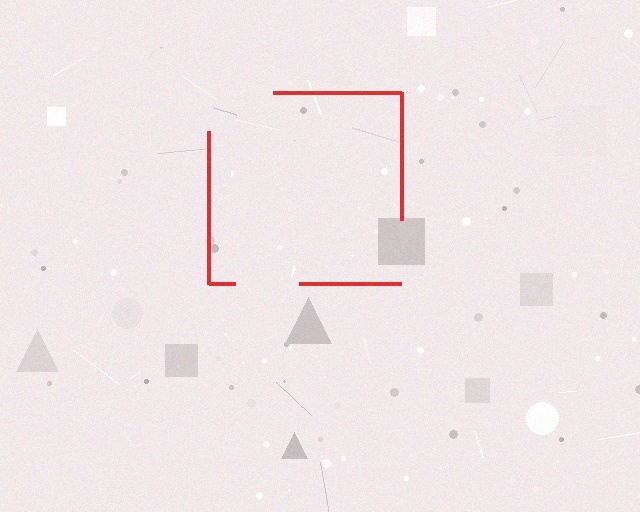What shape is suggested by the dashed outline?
The dashed outline suggests a square.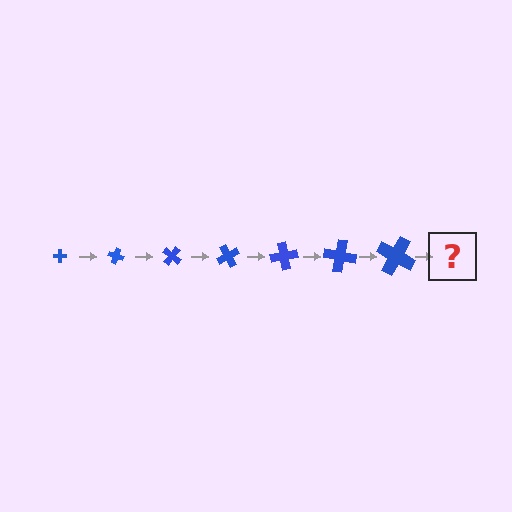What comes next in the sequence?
The next element should be a cross, larger than the previous one and rotated 140 degrees from the start.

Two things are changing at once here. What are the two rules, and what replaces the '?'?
The two rules are that the cross grows larger each step and it rotates 20 degrees each step. The '?' should be a cross, larger than the previous one and rotated 140 degrees from the start.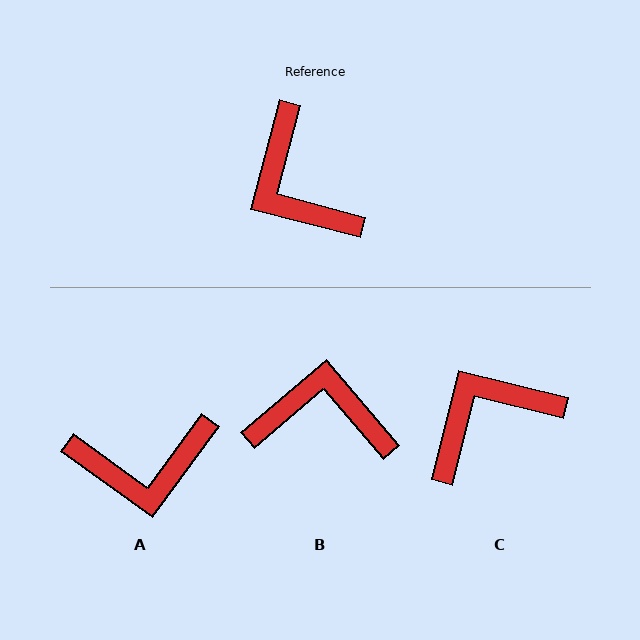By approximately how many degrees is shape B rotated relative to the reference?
Approximately 125 degrees clockwise.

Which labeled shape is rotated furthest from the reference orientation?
B, about 125 degrees away.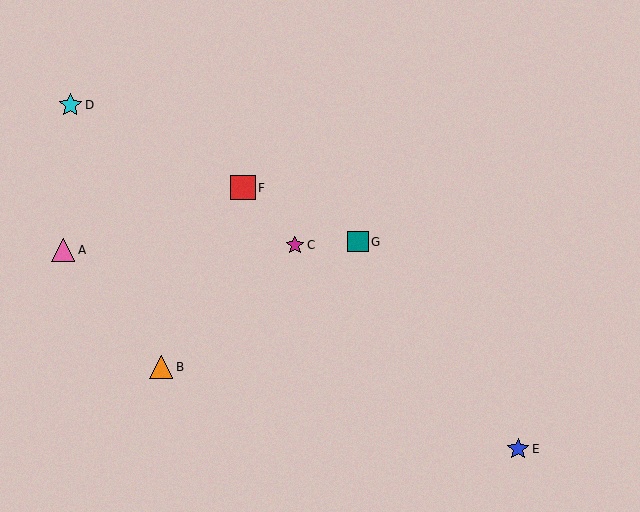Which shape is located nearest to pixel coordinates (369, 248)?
The teal square (labeled G) at (358, 242) is nearest to that location.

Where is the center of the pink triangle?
The center of the pink triangle is at (63, 250).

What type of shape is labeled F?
Shape F is a red square.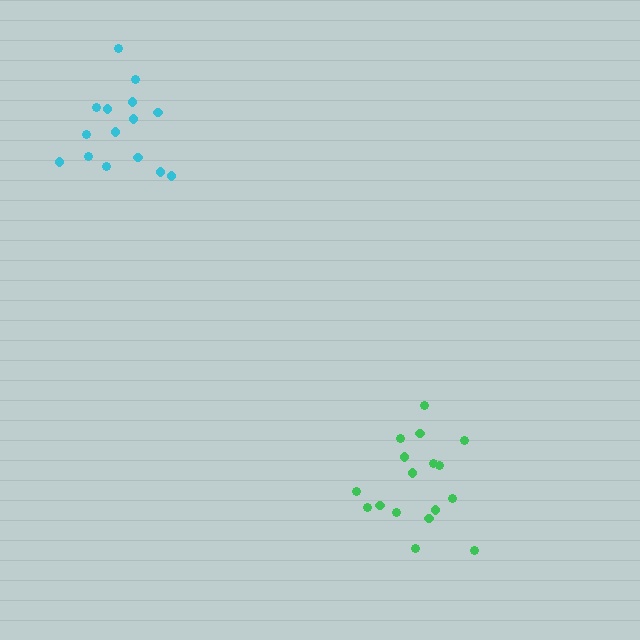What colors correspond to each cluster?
The clusters are colored: green, cyan.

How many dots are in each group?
Group 1: 17 dots, Group 2: 15 dots (32 total).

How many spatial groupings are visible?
There are 2 spatial groupings.